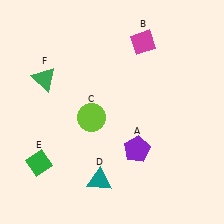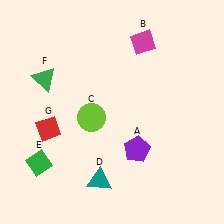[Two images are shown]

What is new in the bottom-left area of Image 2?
A red diamond (G) was added in the bottom-left area of Image 2.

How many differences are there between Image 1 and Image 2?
There is 1 difference between the two images.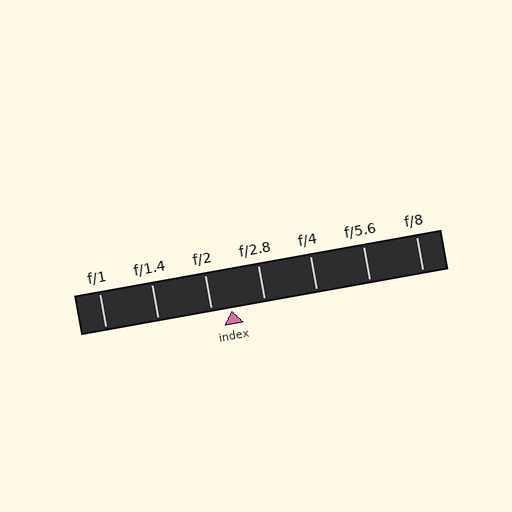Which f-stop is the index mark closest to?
The index mark is closest to f/2.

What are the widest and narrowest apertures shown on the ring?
The widest aperture shown is f/1 and the narrowest is f/8.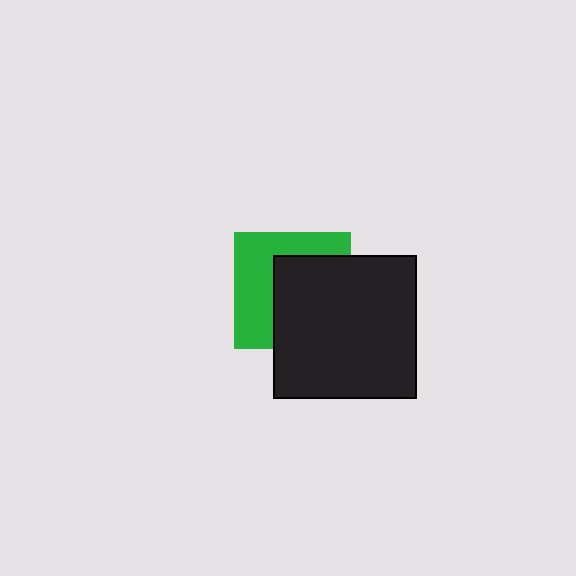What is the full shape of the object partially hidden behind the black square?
The partially hidden object is a green square.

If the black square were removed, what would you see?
You would see the complete green square.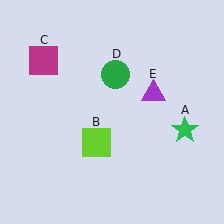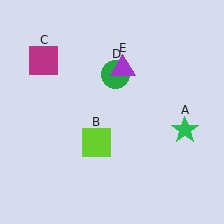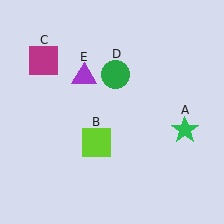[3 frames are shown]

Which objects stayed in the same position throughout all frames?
Green star (object A) and lime square (object B) and magenta square (object C) and green circle (object D) remained stationary.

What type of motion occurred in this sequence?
The purple triangle (object E) rotated counterclockwise around the center of the scene.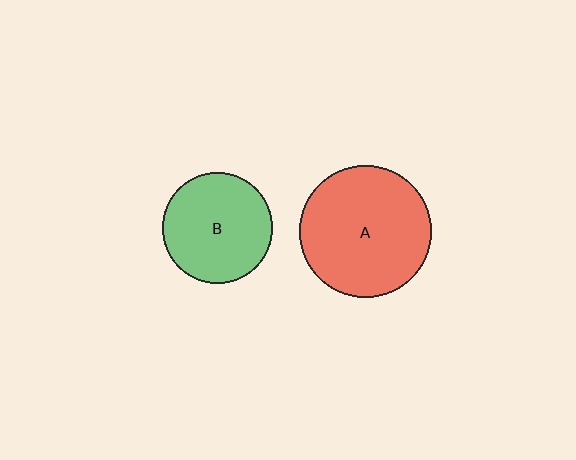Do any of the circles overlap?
No, none of the circles overlap.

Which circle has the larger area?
Circle A (red).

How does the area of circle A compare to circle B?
Approximately 1.4 times.